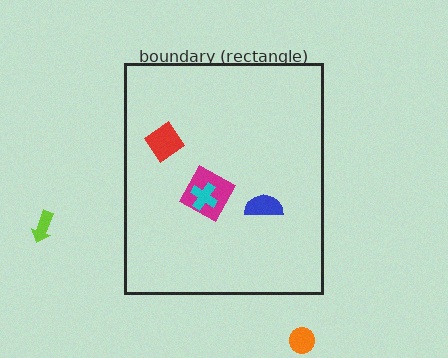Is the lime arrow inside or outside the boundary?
Outside.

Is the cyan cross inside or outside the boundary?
Inside.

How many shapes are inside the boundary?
4 inside, 2 outside.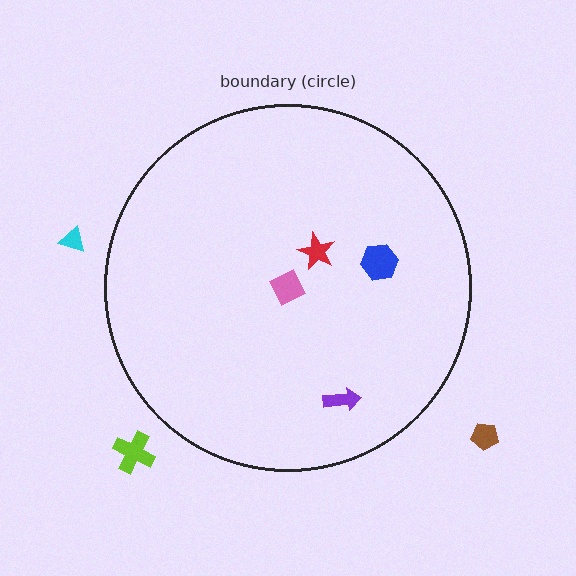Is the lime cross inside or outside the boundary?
Outside.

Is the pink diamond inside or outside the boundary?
Inside.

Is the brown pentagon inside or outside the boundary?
Outside.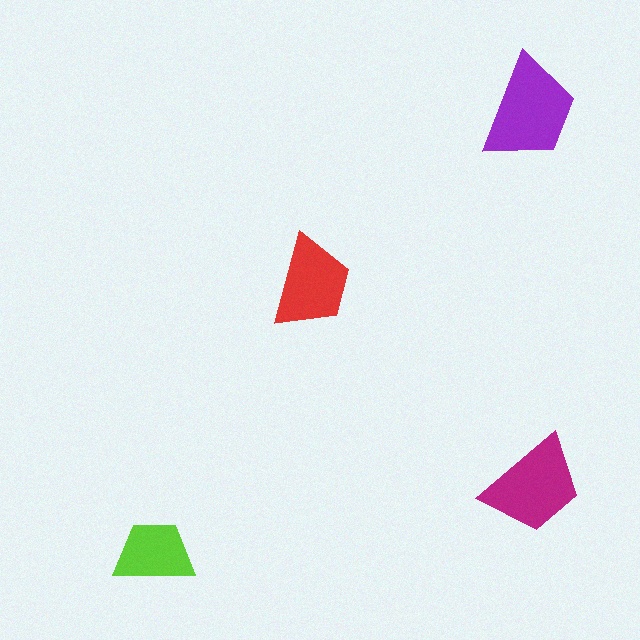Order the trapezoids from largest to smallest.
the purple one, the magenta one, the red one, the lime one.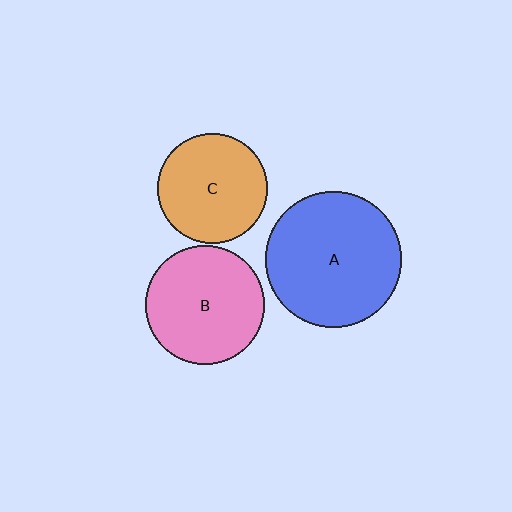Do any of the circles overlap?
No, none of the circles overlap.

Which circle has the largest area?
Circle A (blue).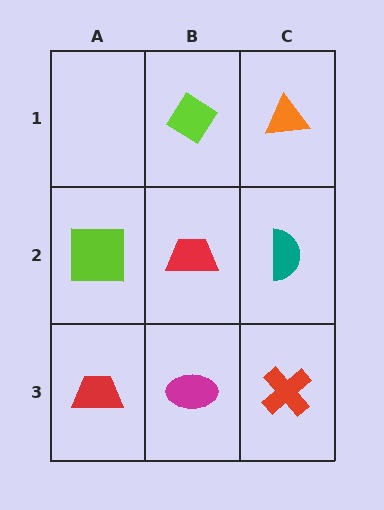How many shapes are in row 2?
3 shapes.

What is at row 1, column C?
An orange triangle.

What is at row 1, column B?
A lime diamond.